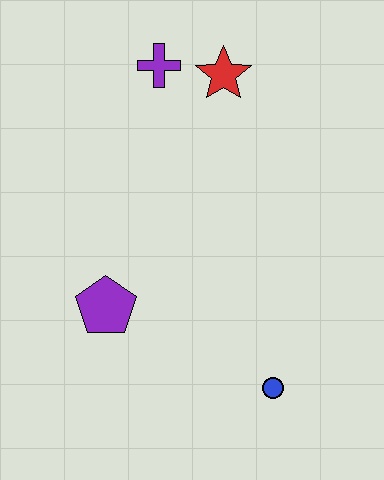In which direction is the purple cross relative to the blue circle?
The purple cross is above the blue circle.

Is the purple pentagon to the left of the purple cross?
Yes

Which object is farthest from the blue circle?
The purple cross is farthest from the blue circle.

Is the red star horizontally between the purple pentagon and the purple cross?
No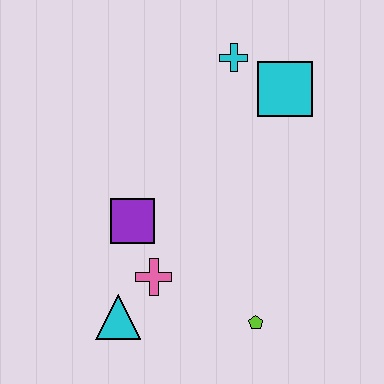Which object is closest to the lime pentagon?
The pink cross is closest to the lime pentagon.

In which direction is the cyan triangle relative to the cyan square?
The cyan triangle is below the cyan square.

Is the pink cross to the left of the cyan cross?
Yes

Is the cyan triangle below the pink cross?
Yes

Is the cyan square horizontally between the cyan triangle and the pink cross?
No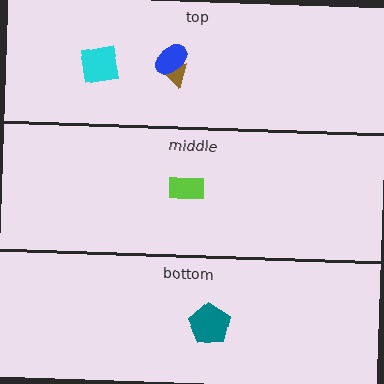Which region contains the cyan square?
The top region.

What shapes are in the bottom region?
The teal pentagon.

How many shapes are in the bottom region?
1.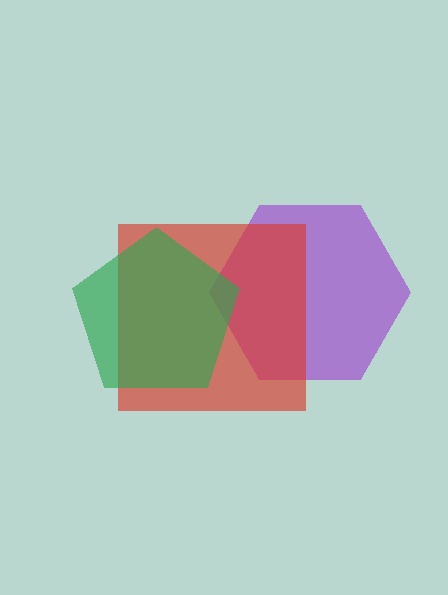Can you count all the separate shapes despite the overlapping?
Yes, there are 3 separate shapes.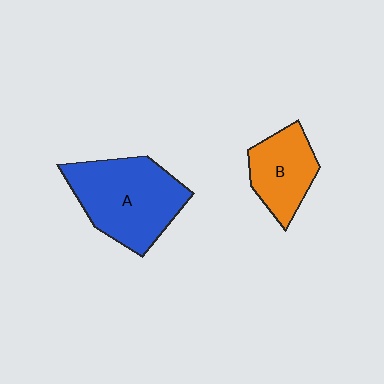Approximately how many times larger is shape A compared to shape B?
Approximately 1.7 times.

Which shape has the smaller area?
Shape B (orange).